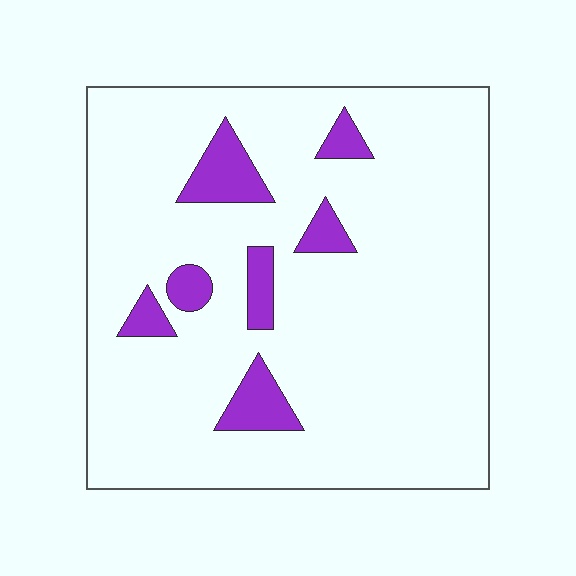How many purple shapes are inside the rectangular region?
7.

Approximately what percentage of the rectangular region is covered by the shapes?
Approximately 10%.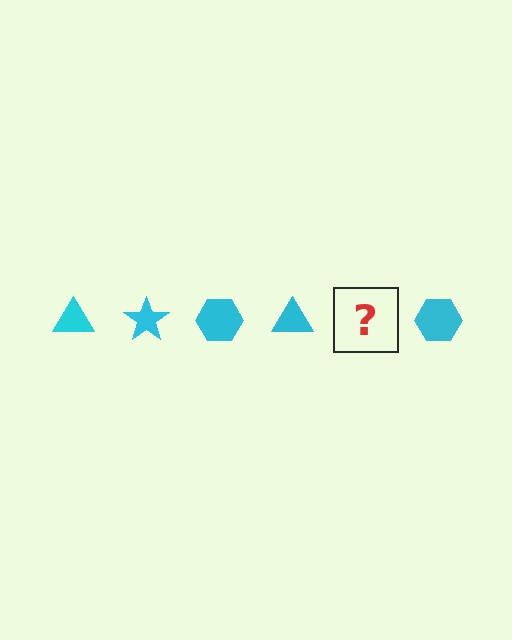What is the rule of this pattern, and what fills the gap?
The rule is that the pattern cycles through triangle, star, hexagon shapes in cyan. The gap should be filled with a cyan star.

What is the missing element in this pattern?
The missing element is a cyan star.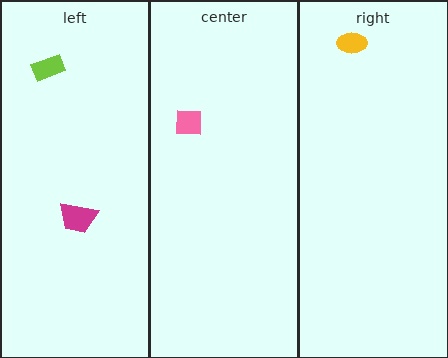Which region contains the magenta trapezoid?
The left region.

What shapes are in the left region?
The lime rectangle, the magenta trapezoid.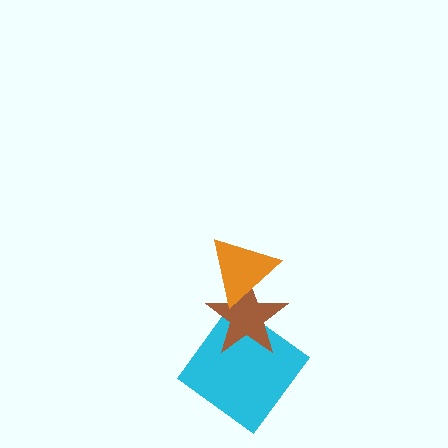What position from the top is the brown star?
The brown star is 2nd from the top.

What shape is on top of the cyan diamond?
The brown star is on top of the cyan diamond.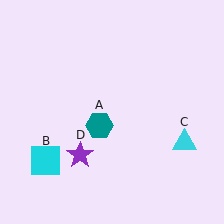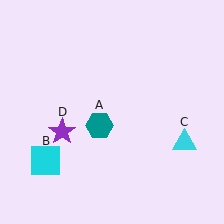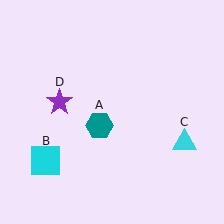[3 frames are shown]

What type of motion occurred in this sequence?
The purple star (object D) rotated clockwise around the center of the scene.